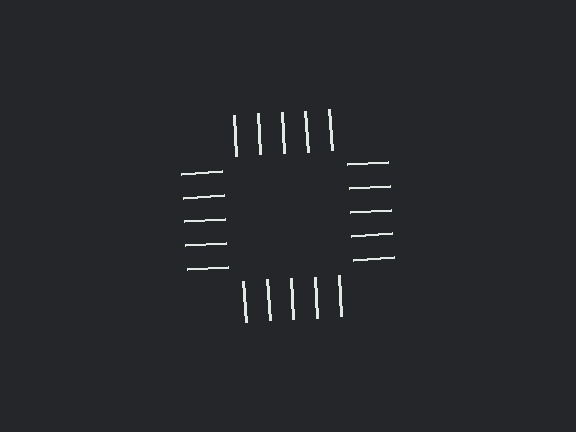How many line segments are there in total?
20 — 5 along each of the 4 edges.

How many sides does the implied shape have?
4 sides — the line-ends trace a square.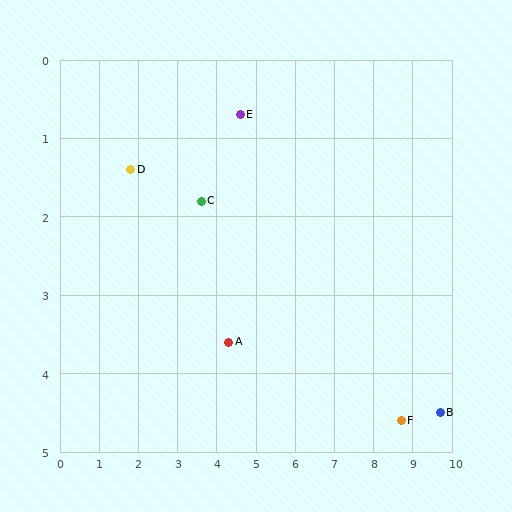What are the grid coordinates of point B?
Point B is at approximately (9.7, 4.5).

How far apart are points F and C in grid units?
Points F and C are about 5.8 grid units apart.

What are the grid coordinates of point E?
Point E is at approximately (4.6, 0.7).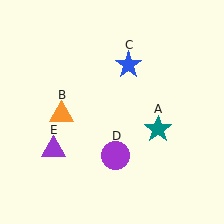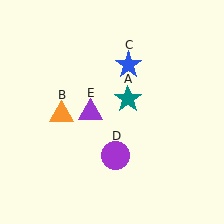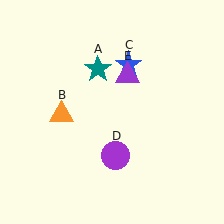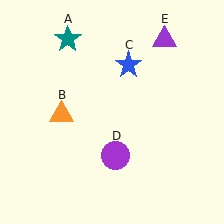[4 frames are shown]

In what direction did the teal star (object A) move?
The teal star (object A) moved up and to the left.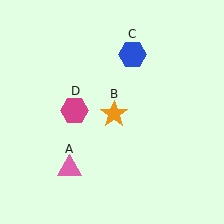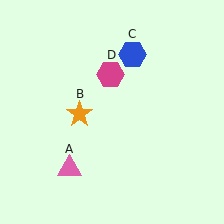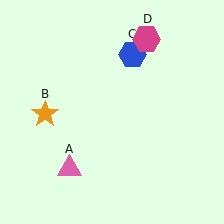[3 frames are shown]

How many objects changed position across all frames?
2 objects changed position: orange star (object B), magenta hexagon (object D).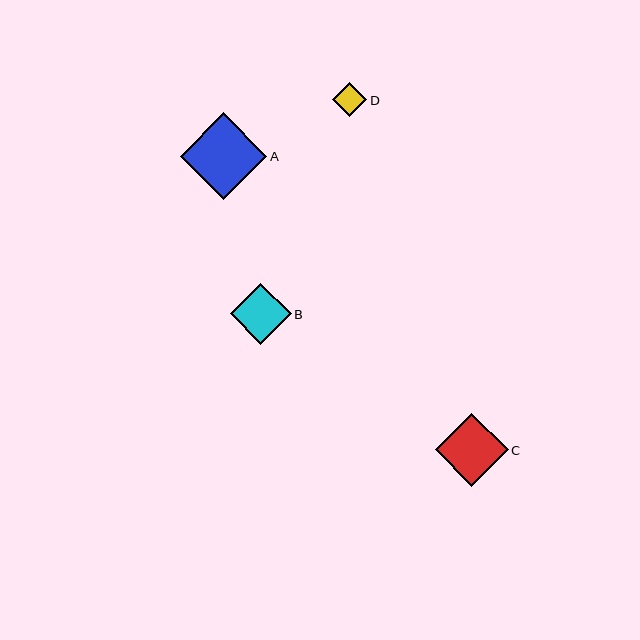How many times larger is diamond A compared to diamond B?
Diamond A is approximately 1.4 times the size of diamond B.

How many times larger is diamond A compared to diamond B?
Diamond A is approximately 1.4 times the size of diamond B.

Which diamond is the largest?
Diamond A is the largest with a size of approximately 87 pixels.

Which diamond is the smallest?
Diamond D is the smallest with a size of approximately 34 pixels.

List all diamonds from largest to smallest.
From largest to smallest: A, C, B, D.